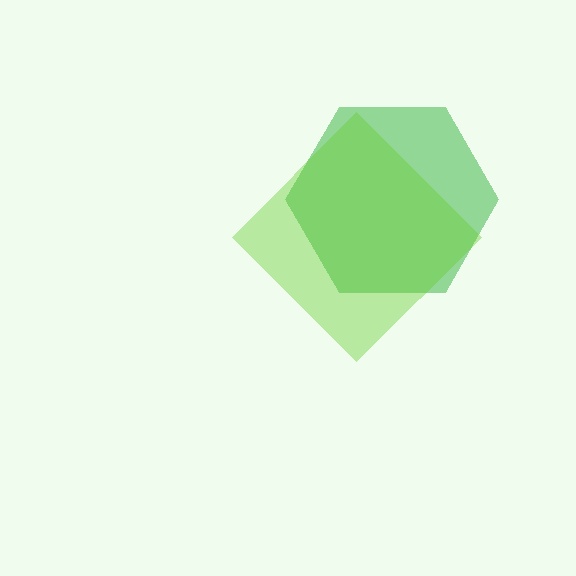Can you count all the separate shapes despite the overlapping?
Yes, there are 2 separate shapes.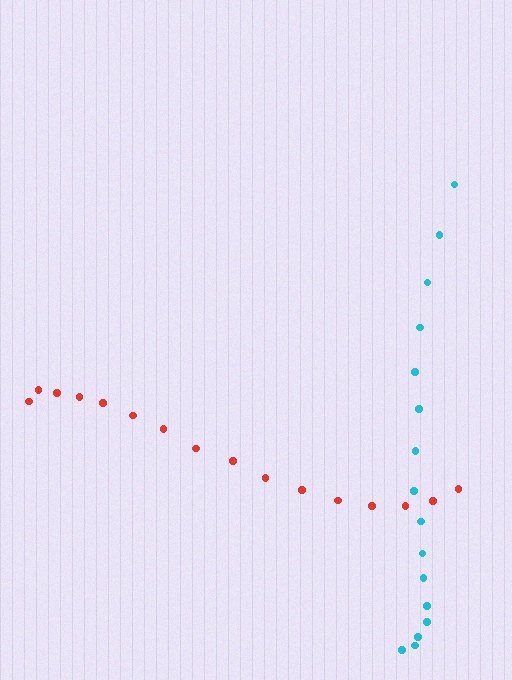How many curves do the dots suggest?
There are 2 distinct paths.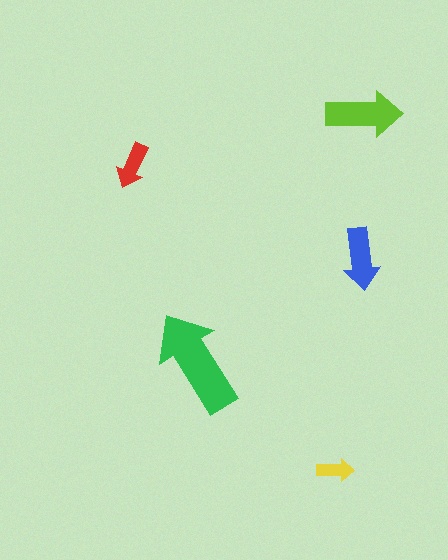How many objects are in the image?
There are 5 objects in the image.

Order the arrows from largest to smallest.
the green one, the lime one, the blue one, the red one, the yellow one.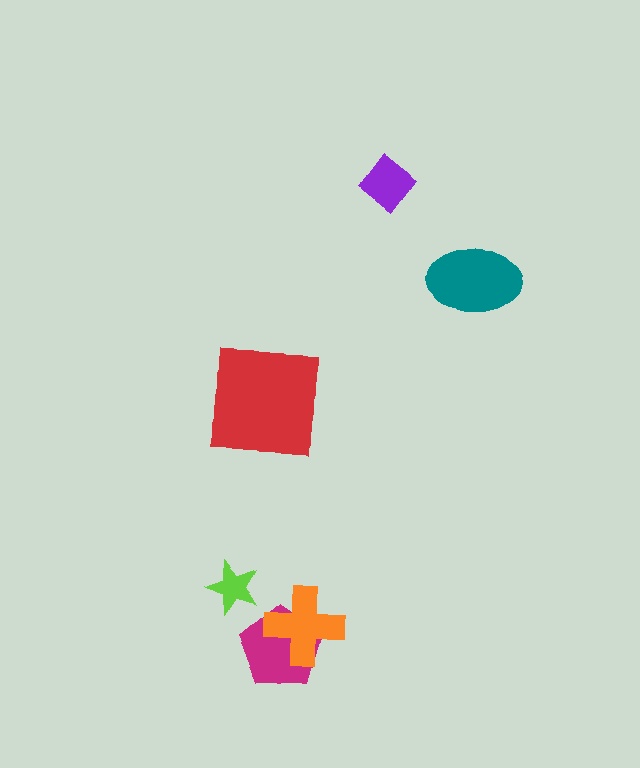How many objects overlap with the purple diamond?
0 objects overlap with the purple diamond.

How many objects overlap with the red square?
0 objects overlap with the red square.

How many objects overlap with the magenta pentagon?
1 object overlaps with the magenta pentagon.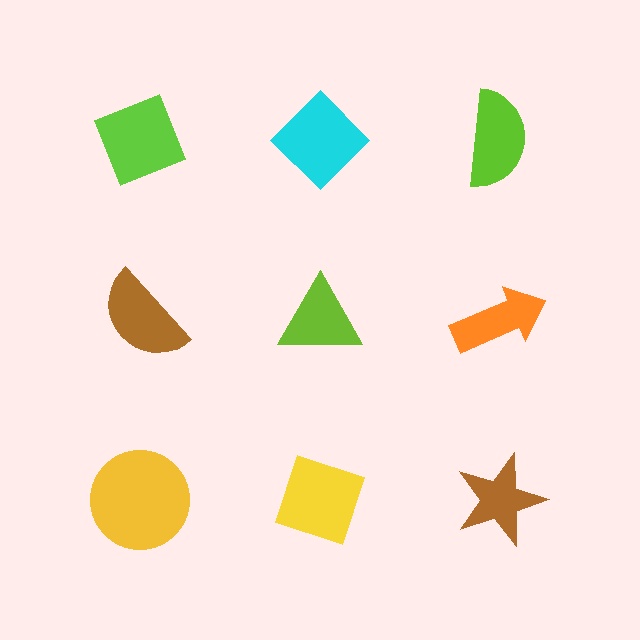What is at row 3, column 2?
A yellow diamond.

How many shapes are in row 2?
3 shapes.